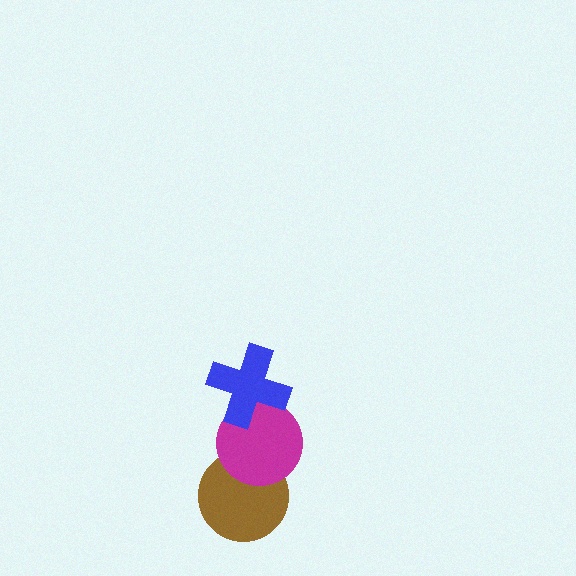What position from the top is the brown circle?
The brown circle is 3rd from the top.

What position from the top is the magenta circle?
The magenta circle is 2nd from the top.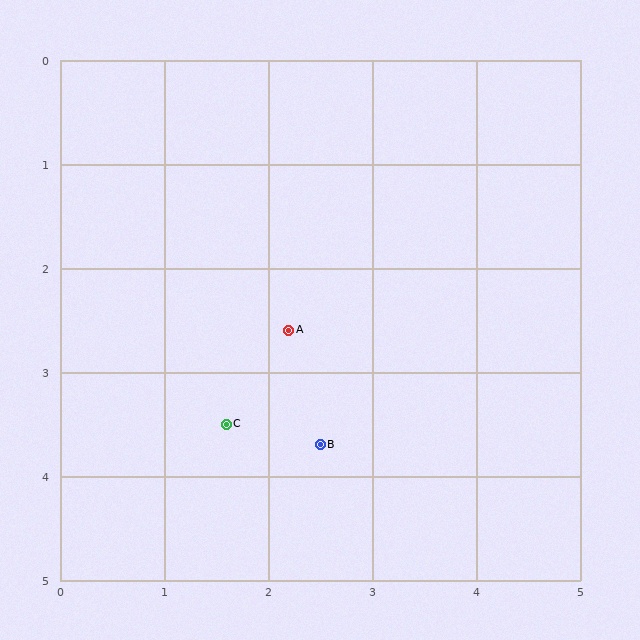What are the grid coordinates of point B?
Point B is at approximately (2.5, 3.7).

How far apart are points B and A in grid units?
Points B and A are about 1.1 grid units apart.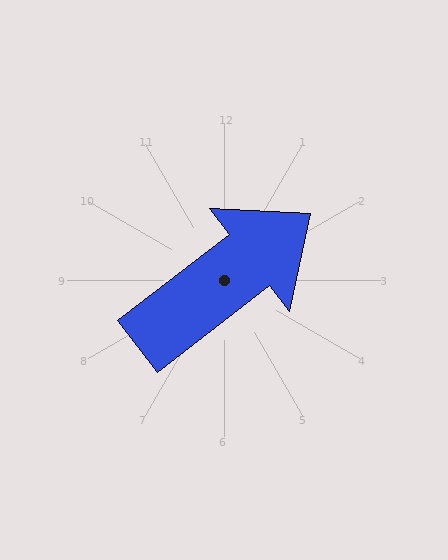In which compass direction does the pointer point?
Northeast.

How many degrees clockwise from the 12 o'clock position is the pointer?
Approximately 52 degrees.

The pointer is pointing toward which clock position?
Roughly 2 o'clock.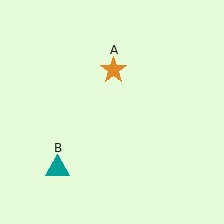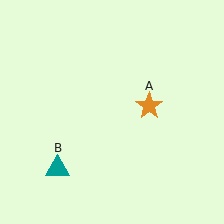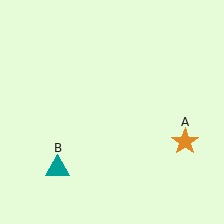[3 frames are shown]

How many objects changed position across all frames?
1 object changed position: orange star (object A).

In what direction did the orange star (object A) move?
The orange star (object A) moved down and to the right.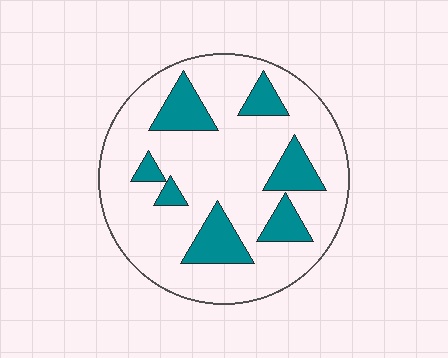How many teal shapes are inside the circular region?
7.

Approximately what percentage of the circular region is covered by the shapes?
Approximately 20%.